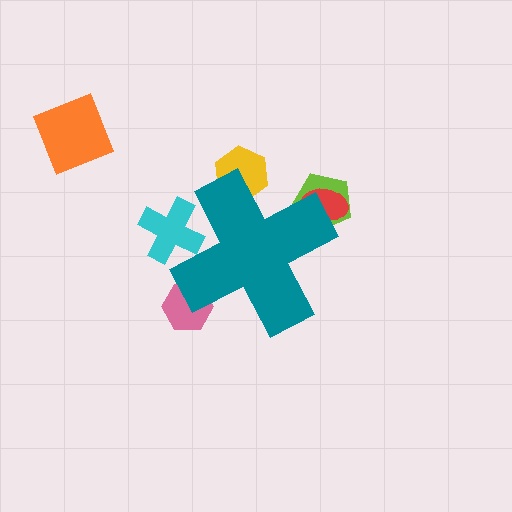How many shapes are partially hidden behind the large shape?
5 shapes are partially hidden.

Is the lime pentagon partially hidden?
Yes, the lime pentagon is partially hidden behind the teal cross.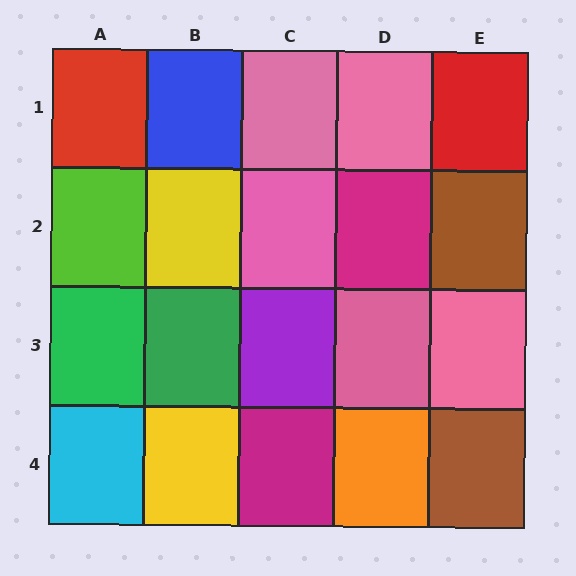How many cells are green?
2 cells are green.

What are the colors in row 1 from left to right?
Red, blue, pink, pink, red.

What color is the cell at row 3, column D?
Pink.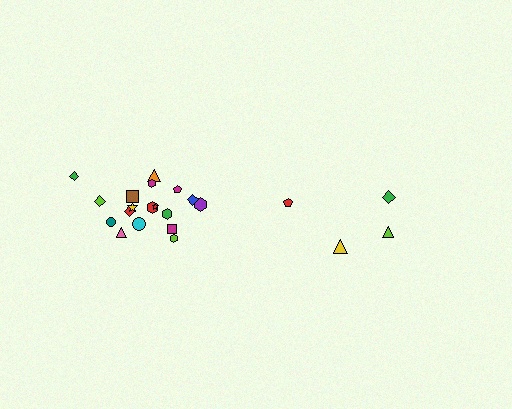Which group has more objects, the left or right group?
The left group.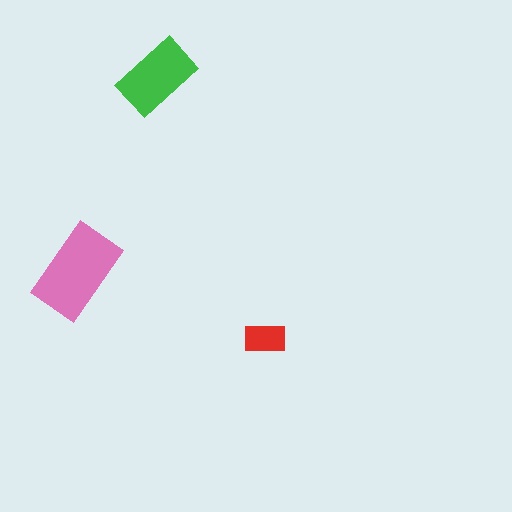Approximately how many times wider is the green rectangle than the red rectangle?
About 2 times wider.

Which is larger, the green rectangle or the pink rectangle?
The pink one.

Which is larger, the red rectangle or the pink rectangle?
The pink one.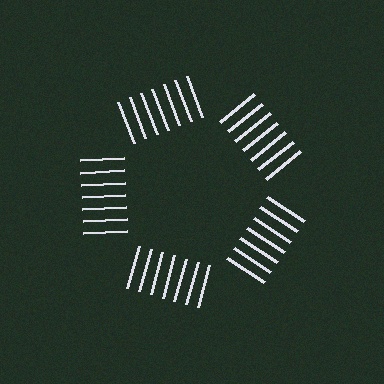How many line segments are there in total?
35 — 7 along each of the 5 edges.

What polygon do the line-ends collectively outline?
An illusory pentagon — the line segments terminate on its edges but no continuous stroke is drawn.